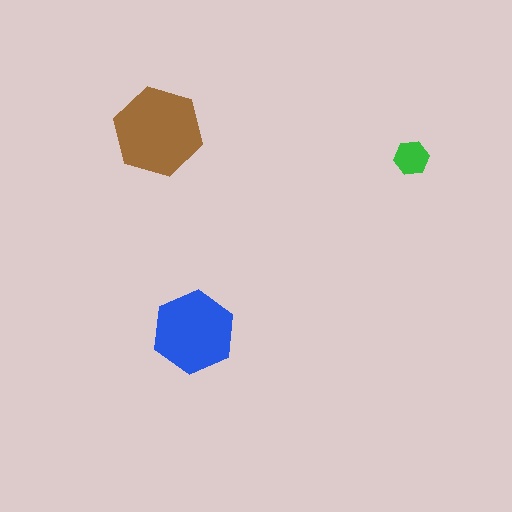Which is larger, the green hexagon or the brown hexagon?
The brown one.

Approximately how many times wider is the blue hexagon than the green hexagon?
About 2.5 times wider.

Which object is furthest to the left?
The brown hexagon is leftmost.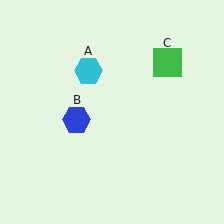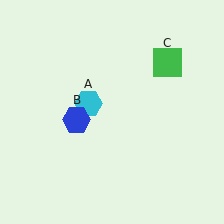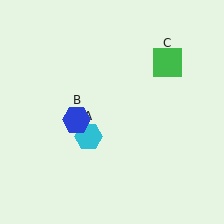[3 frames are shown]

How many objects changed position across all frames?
1 object changed position: cyan hexagon (object A).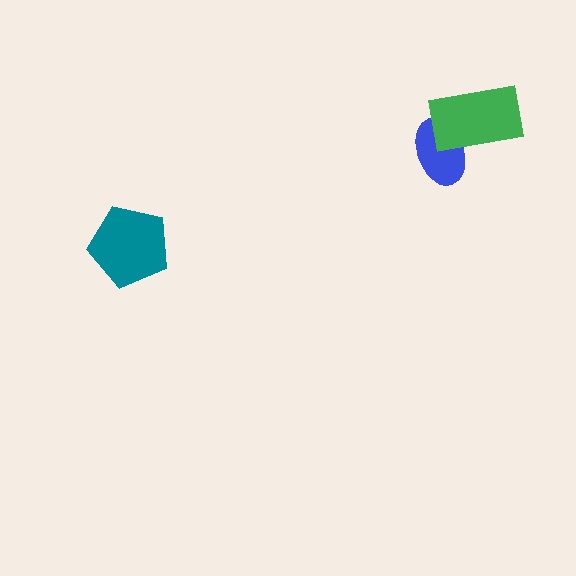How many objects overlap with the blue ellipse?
1 object overlaps with the blue ellipse.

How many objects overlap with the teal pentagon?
0 objects overlap with the teal pentagon.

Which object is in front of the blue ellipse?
The green rectangle is in front of the blue ellipse.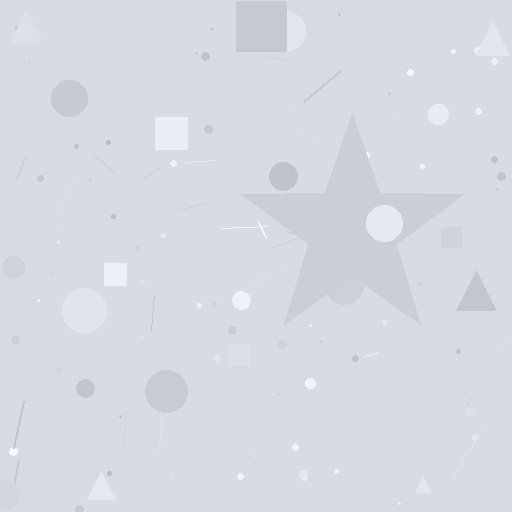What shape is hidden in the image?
A star is hidden in the image.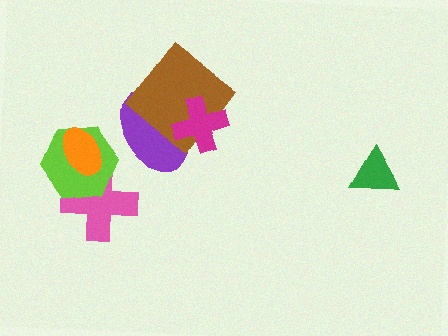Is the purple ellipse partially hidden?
Yes, it is partially covered by another shape.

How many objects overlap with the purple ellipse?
2 objects overlap with the purple ellipse.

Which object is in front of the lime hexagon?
The orange ellipse is in front of the lime hexagon.